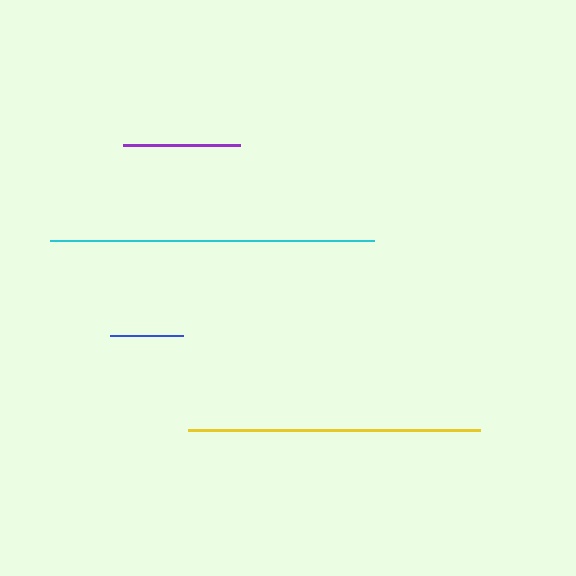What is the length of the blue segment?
The blue segment is approximately 73 pixels long.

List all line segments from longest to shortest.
From longest to shortest: cyan, yellow, purple, blue.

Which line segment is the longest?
The cyan line is the longest at approximately 324 pixels.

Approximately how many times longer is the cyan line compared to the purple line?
The cyan line is approximately 2.8 times the length of the purple line.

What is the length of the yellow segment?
The yellow segment is approximately 292 pixels long.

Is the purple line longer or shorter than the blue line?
The purple line is longer than the blue line.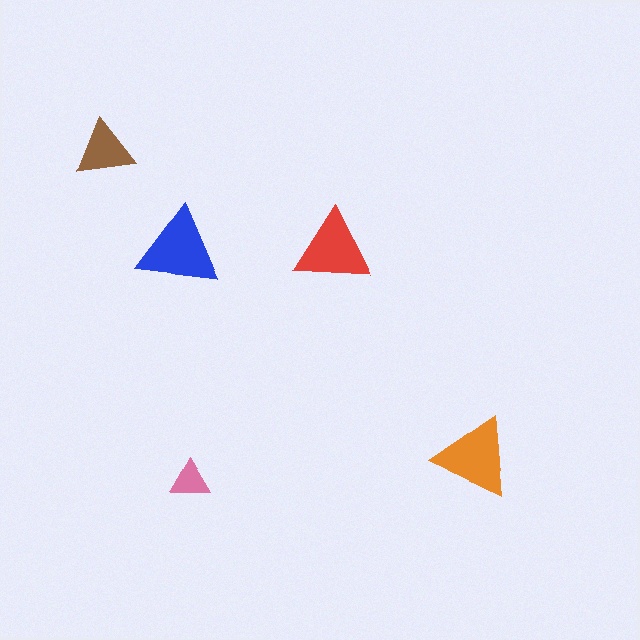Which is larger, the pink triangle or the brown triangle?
The brown one.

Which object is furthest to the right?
The orange triangle is rightmost.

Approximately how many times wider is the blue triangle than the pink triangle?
About 2 times wider.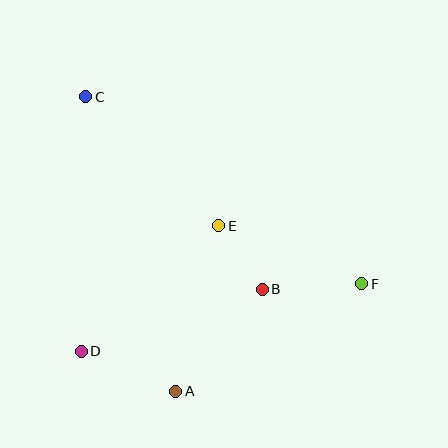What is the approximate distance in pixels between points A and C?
The distance between A and C is approximately 308 pixels.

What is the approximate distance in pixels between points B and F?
The distance between B and F is approximately 100 pixels.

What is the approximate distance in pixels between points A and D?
The distance between A and D is approximately 103 pixels.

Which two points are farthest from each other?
Points C and F are farthest from each other.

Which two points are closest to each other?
Points B and E are closest to each other.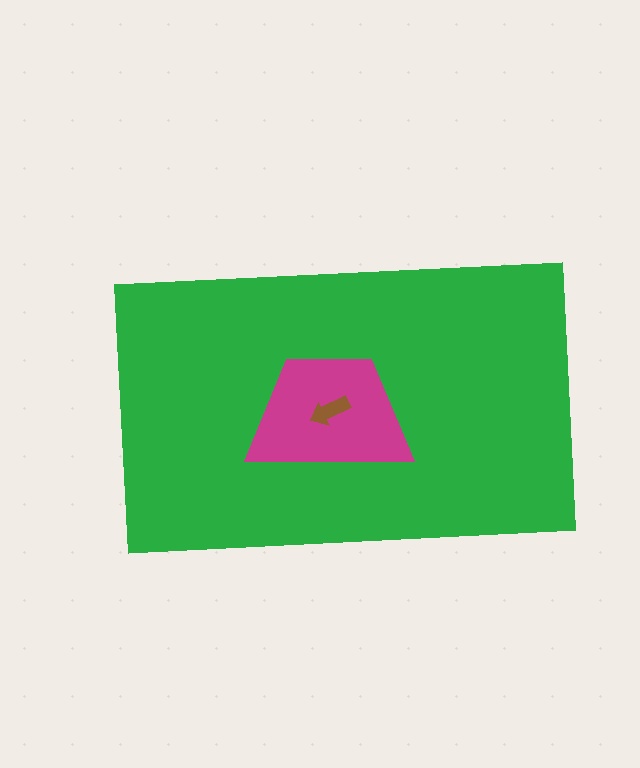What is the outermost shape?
The green rectangle.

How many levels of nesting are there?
3.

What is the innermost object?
The brown arrow.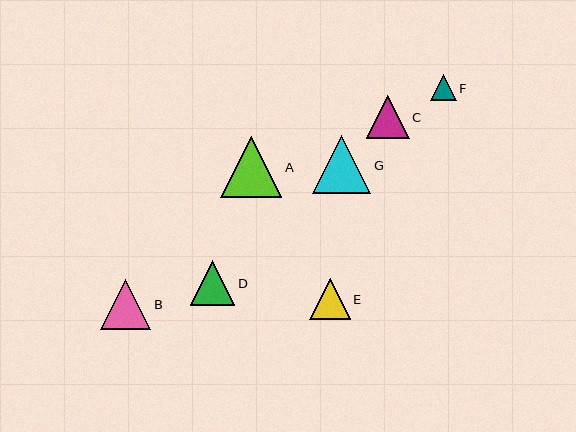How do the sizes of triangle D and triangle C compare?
Triangle D and triangle C are approximately the same size.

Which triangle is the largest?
Triangle A is the largest with a size of approximately 61 pixels.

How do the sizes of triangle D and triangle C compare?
Triangle D and triangle C are approximately the same size.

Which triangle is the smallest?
Triangle F is the smallest with a size of approximately 26 pixels.